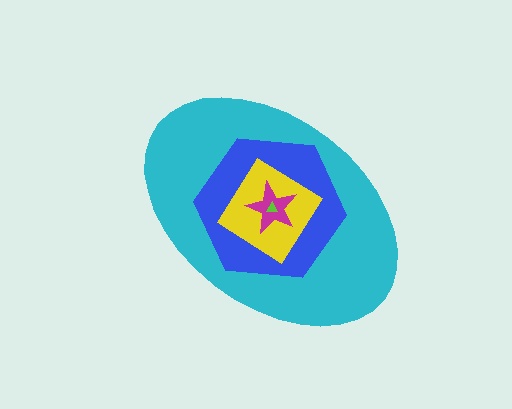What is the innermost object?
The lime triangle.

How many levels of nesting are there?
5.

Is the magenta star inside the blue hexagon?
Yes.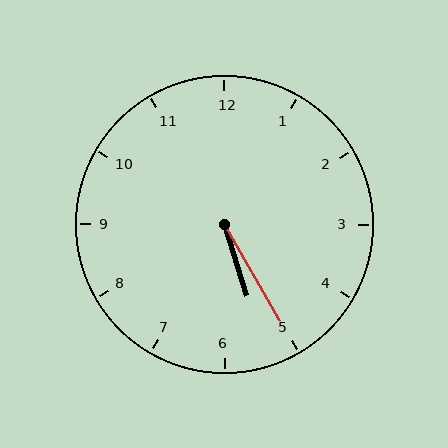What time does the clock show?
5:25.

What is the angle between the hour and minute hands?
Approximately 12 degrees.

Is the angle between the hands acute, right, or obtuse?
It is acute.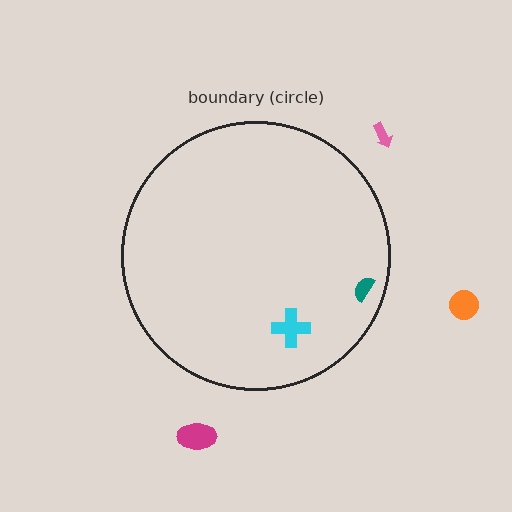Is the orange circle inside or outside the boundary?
Outside.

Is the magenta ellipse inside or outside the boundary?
Outside.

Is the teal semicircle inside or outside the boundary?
Inside.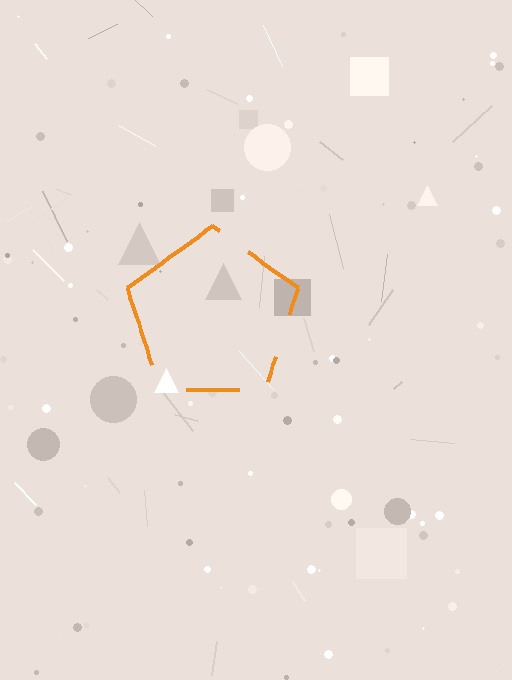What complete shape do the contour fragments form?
The contour fragments form a pentagon.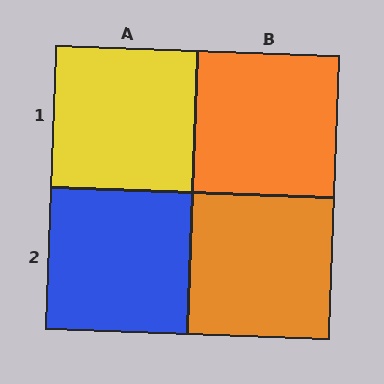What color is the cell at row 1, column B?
Orange.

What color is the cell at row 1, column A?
Yellow.